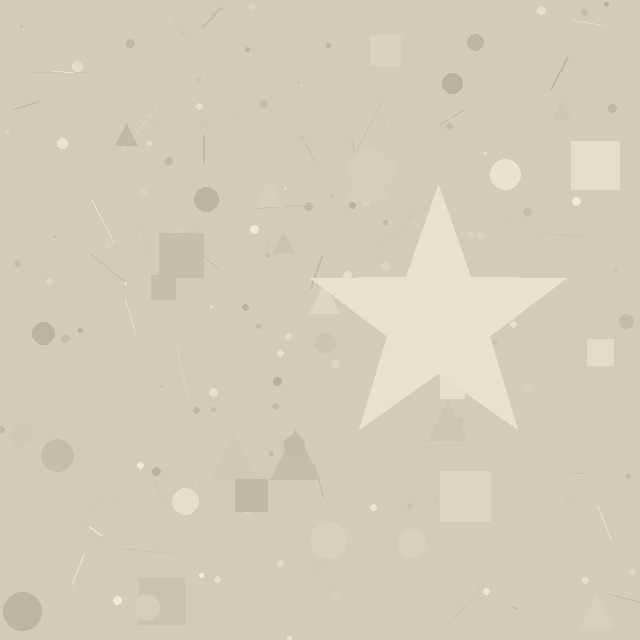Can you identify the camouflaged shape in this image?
The camouflaged shape is a star.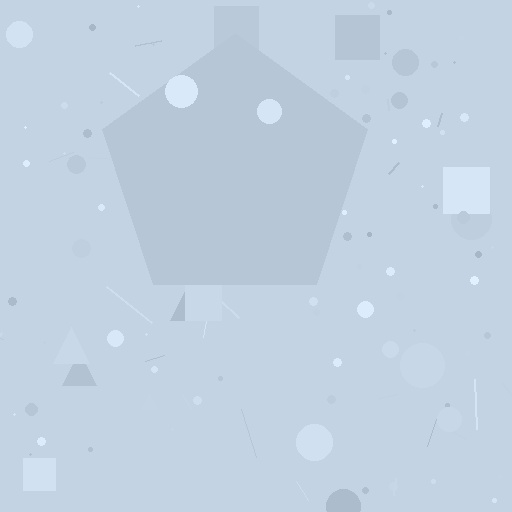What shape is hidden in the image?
A pentagon is hidden in the image.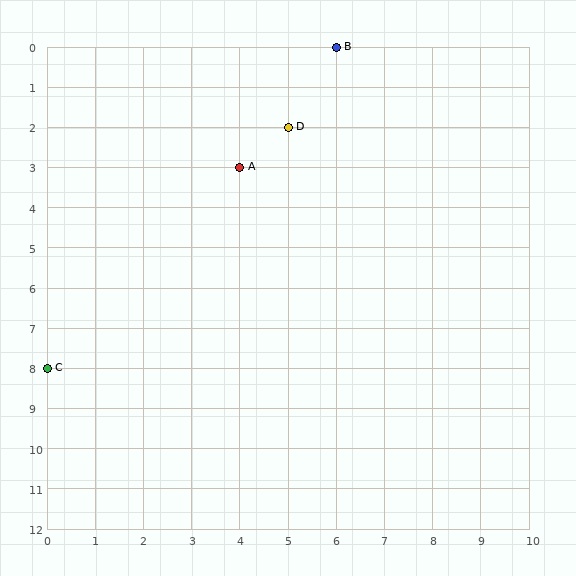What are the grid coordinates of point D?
Point D is at grid coordinates (5, 2).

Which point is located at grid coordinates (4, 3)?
Point A is at (4, 3).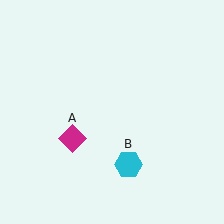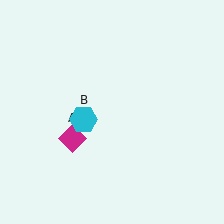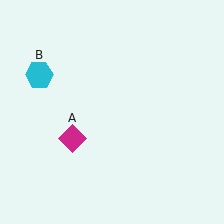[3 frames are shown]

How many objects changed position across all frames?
1 object changed position: cyan hexagon (object B).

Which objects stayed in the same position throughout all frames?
Magenta diamond (object A) remained stationary.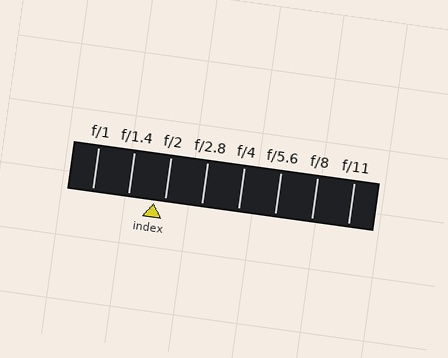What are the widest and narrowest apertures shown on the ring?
The widest aperture shown is f/1 and the narrowest is f/11.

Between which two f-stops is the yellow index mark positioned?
The index mark is between f/1.4 and f/2.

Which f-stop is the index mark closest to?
The index mark is closest to f/2.